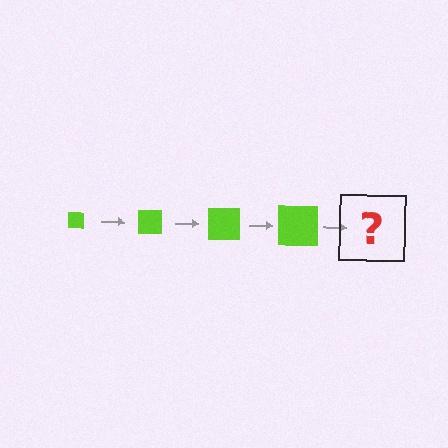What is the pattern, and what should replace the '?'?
The pattern is that the square gets progressively larger each step. The '?' should be a lime square, larger than the previous one.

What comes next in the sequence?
The next element should be a lime square, larger than the previous one.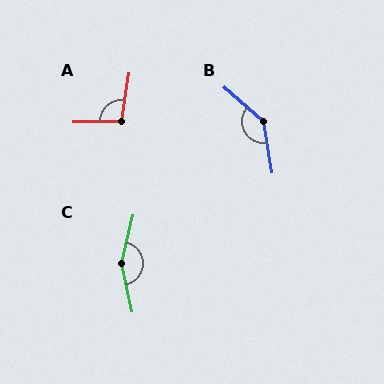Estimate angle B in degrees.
Approximately 140 degrees.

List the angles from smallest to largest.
A (99°), B (140°), C (154°).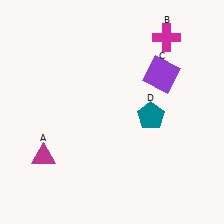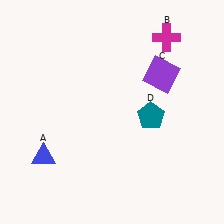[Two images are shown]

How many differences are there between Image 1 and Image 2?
There is 1 difference between the two images.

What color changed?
The triangle (A) changed from magenta in Image 1 to blue in Image 2.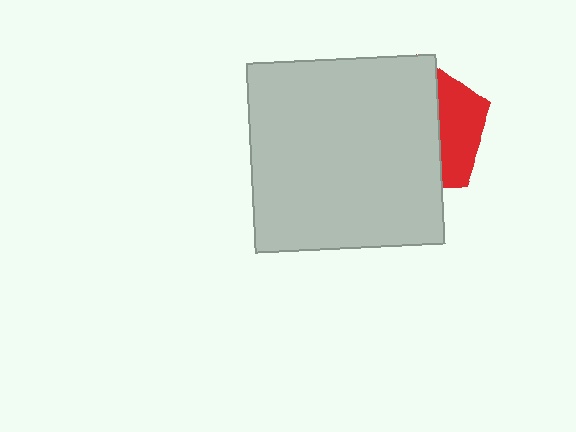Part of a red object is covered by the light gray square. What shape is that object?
It is a pentagon.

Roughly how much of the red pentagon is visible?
A small part of it is visible (roughly 32%).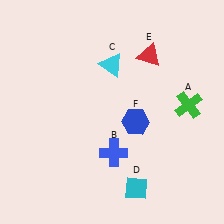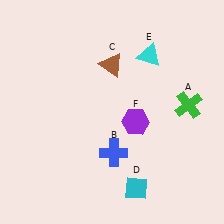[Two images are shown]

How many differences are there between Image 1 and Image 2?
There are 3 differences between the two images.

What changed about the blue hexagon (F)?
In Image 1, F is blue. In Image 2, it changed to purple.